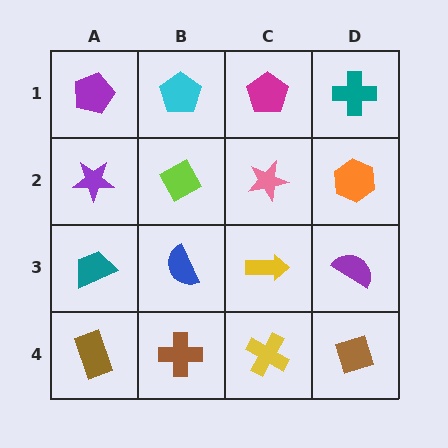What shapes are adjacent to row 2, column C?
A magenta pentagon (row 1, column C), a yellow arrow (row 3, column C), a lime diamond (row 2, column B), an orange hexagon (row 2, column D).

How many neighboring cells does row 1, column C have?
3.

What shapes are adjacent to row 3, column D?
An orange hexagon (row 2, column D), a brown diamond (row 4, column D), a yellow arrow (row 3, column C).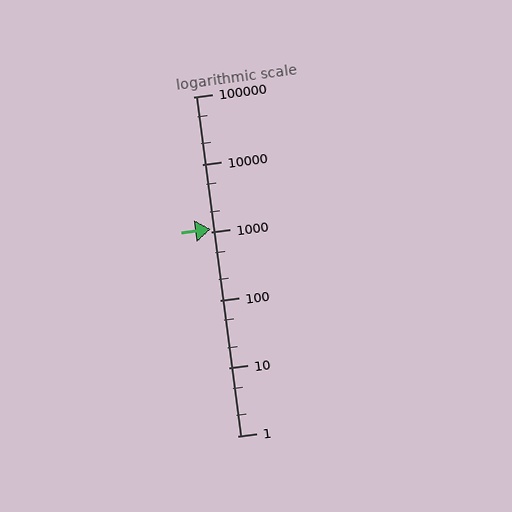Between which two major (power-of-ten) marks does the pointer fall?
The pointer is between 1000 and 10000.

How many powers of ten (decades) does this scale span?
The scale spans 5 decades, from 1 to 100000.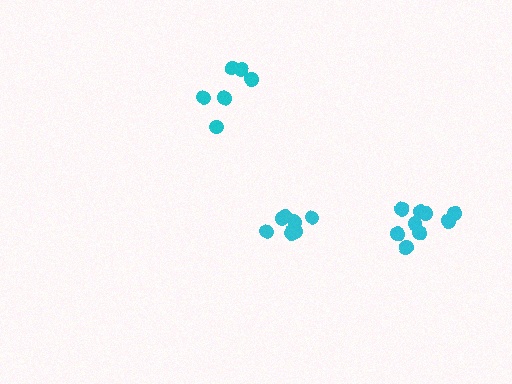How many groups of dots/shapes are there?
There are 3 groups.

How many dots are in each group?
Group 1: 9 dots, Group 2: 9 dots, Group 3: 6 dots (24 total).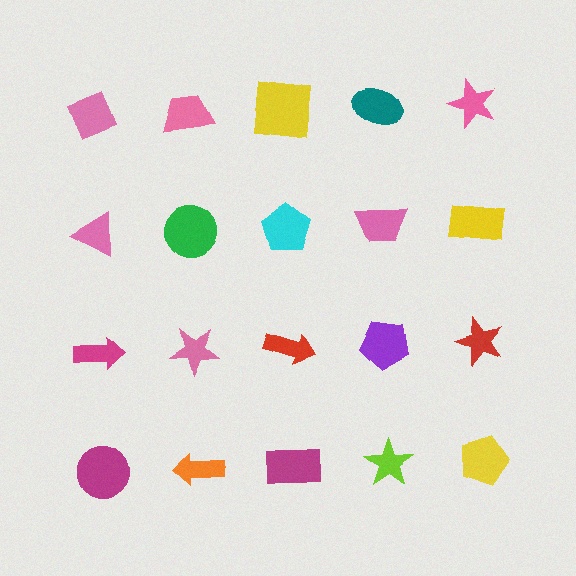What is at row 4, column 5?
A yellow pentagon.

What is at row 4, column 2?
An orange arrow.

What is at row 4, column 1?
A magenta circle.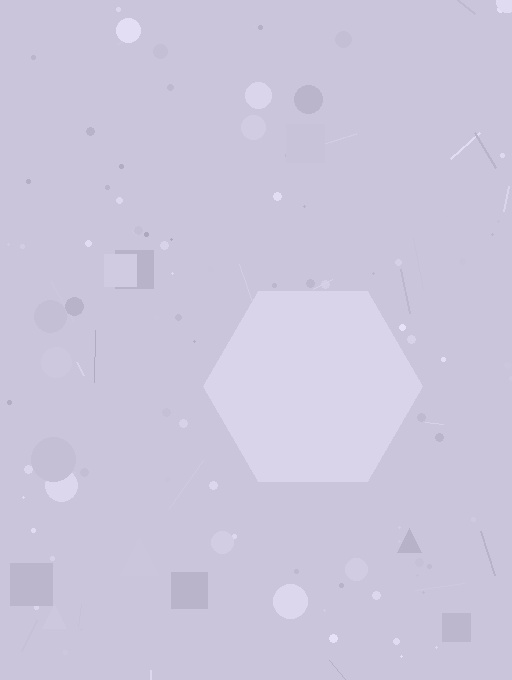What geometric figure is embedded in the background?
A hexagon is embedded in the background.